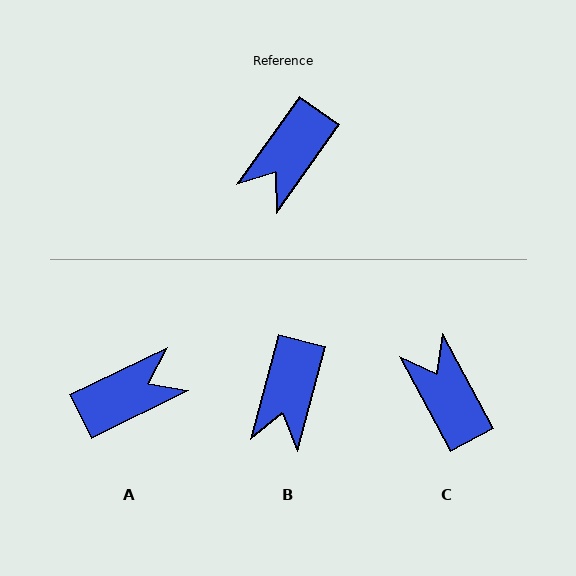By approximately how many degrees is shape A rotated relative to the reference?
Approximately 151 degrees counter-clockwise.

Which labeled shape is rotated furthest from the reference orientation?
A, about 151 degrees away.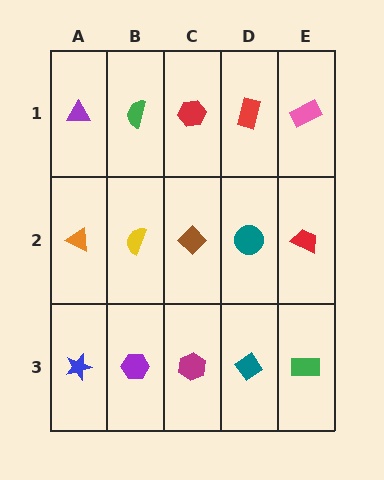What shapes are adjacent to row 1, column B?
A yellow semicircle (row 2, column B), a purple triangle (row 1, column A), a red hexagon (row 1, column C).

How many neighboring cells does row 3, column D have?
3.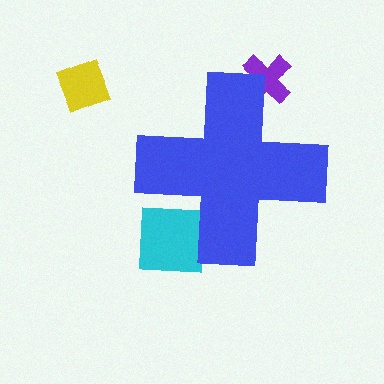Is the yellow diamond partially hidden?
No, the yellow diamond is fully visible.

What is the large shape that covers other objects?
A blue cross.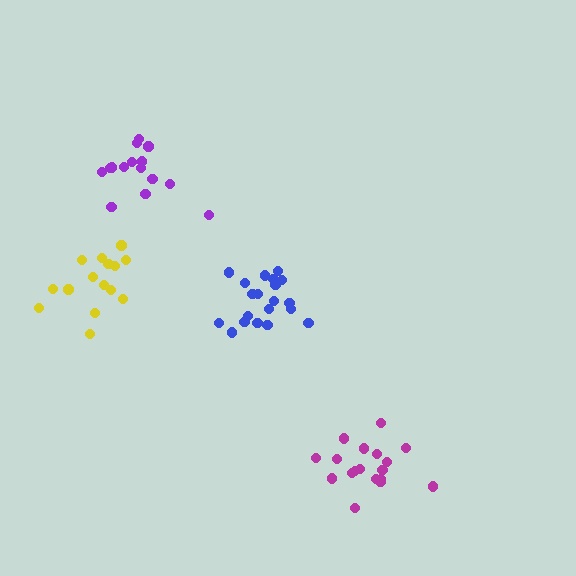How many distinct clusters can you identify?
There are 4 distinct clusters.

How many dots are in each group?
Group 1: 18 dots, Group 2: 15 dots, Group 3: 21 dots, Group 4: 15 dots (69 total).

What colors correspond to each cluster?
The clusters are colored: magenta, purple, blue, yellow.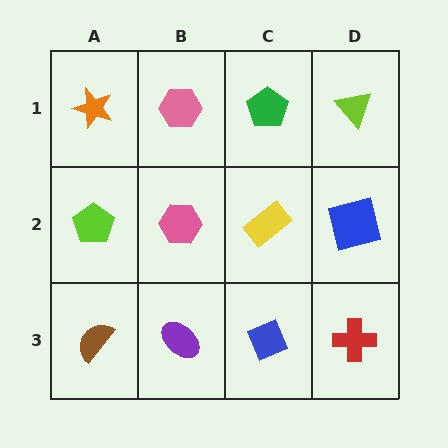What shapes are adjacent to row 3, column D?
A blue square (row 2, column D), a blue diamond (row 3, column C).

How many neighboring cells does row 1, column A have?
2.